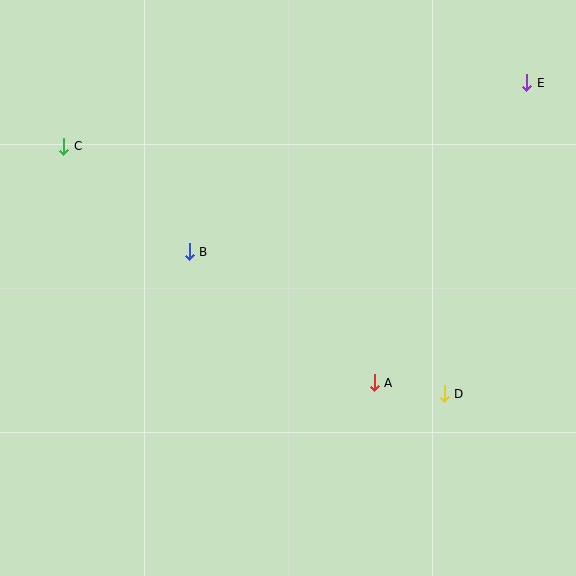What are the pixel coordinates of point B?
Point B is at (189, 252).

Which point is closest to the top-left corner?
Point C is closest to the top-left corner.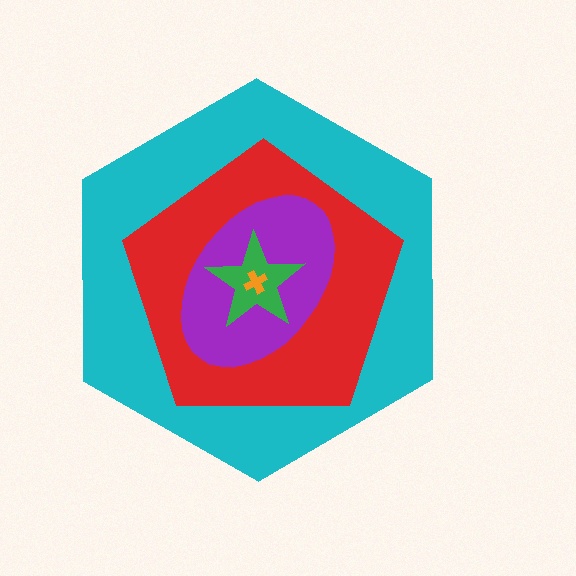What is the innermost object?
The orange cross.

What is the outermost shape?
The cyan hexagon.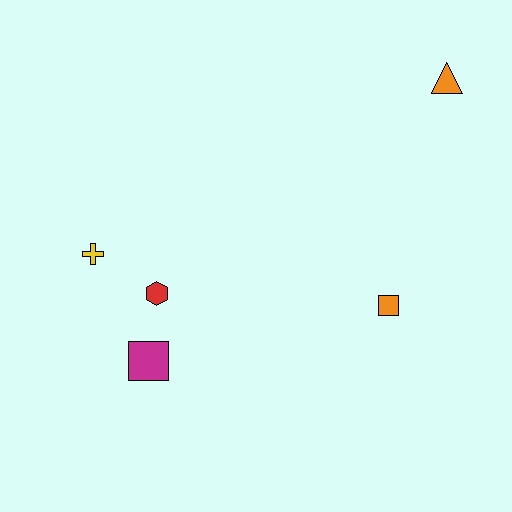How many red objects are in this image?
There is 1 red object.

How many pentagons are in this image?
There are no pentagons.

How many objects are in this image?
There are 5 objects.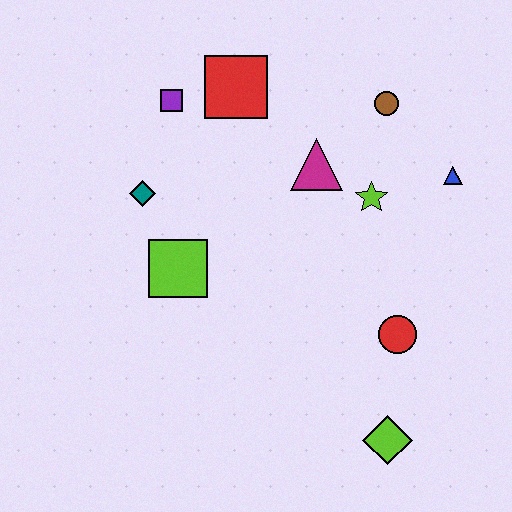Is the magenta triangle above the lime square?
Yes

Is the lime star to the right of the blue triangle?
No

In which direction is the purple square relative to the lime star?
The purple square is to the left of the lime star.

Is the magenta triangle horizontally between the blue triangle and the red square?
Yes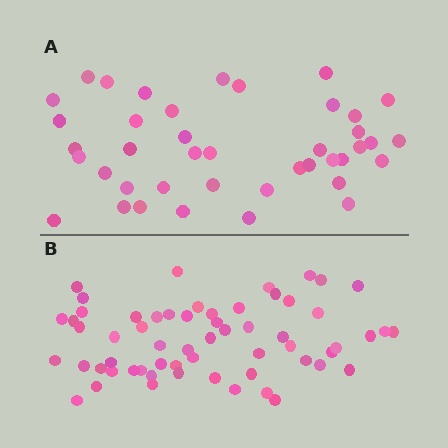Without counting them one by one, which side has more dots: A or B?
Region B (the bottom region) has more dots.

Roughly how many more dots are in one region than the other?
Region B has approximately 20 more dots than region A.